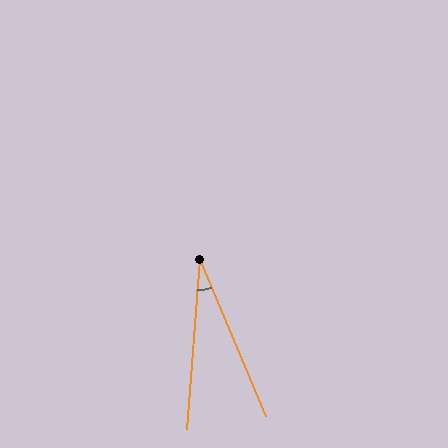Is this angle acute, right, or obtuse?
It is acute.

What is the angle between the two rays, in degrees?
Approximately 27 degrees.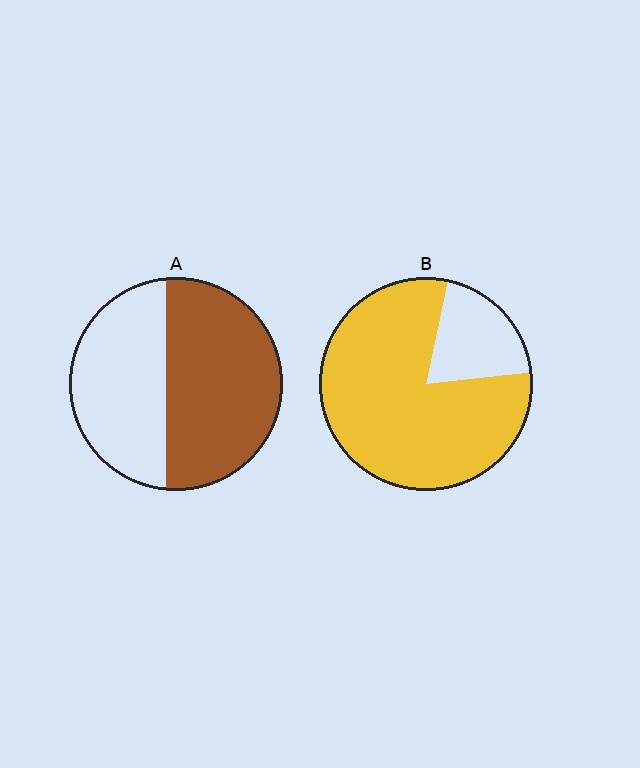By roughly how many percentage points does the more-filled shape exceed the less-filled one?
By roughly 25 percentage points (B over A).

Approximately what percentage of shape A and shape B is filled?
A is approximately 55% and B is approximately 80%.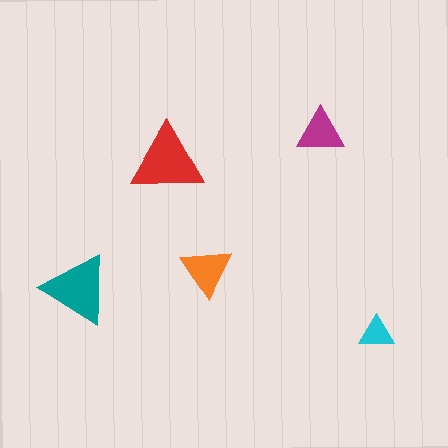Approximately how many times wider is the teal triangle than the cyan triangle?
About 2 times wider.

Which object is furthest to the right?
The cyan triangle is rightmost.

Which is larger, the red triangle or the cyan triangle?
The red one.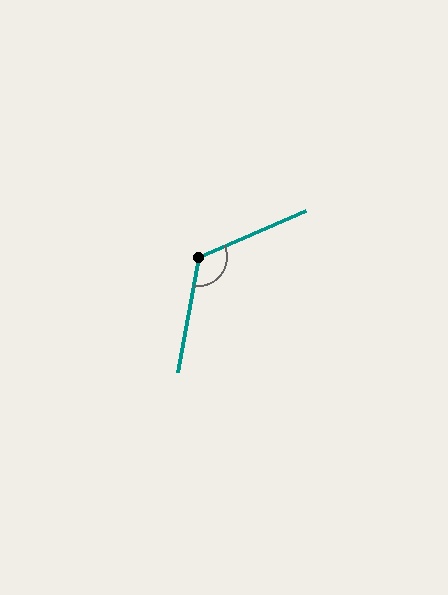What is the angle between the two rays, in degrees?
Approximately 124 degrees.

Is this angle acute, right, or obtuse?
It is obtuse.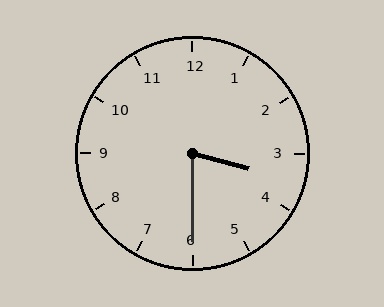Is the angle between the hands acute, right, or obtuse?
It is acute.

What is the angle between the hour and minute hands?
Approximately 75 degrees.